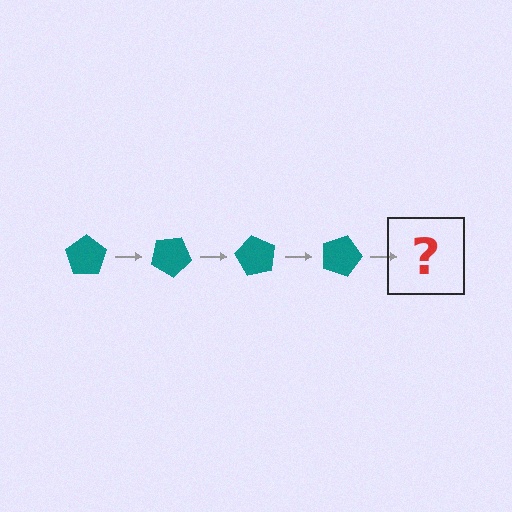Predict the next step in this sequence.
The next step is a teal pentagon rotated 120 degrees.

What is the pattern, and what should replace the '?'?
The pattern is that the pentagon rotates 30 degrees each step. The '?' should be a teal pentagon rotated 120 degrees.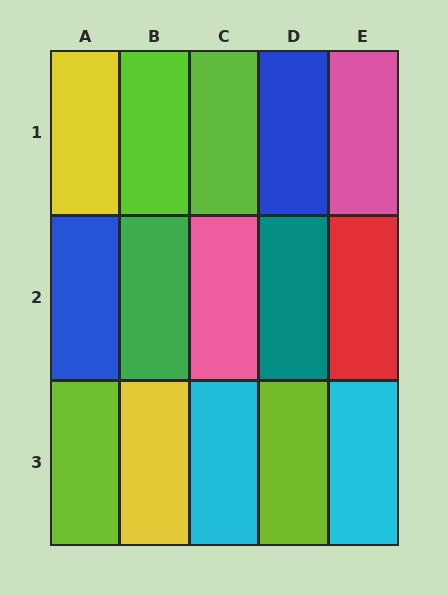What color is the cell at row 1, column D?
Blue.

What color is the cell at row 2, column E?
Red.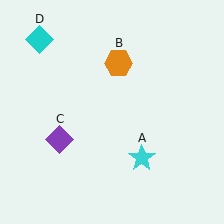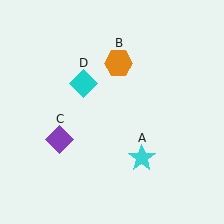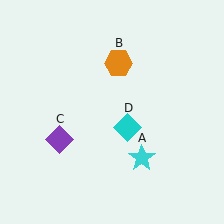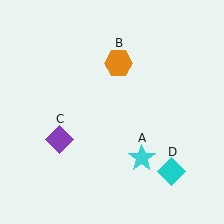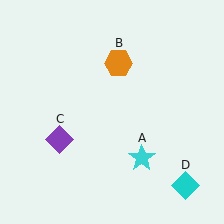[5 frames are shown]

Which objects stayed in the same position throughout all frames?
Cyan star (object A) and orange hexagon (object B) and purple diamond (object C) remained stationary.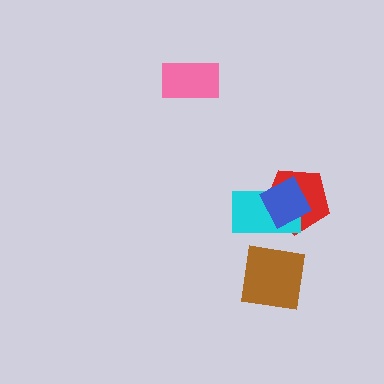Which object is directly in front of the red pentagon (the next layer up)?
The cyan rectangle is directly in front of the red pentagon.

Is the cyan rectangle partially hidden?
Yes, it is partially covered by another shape.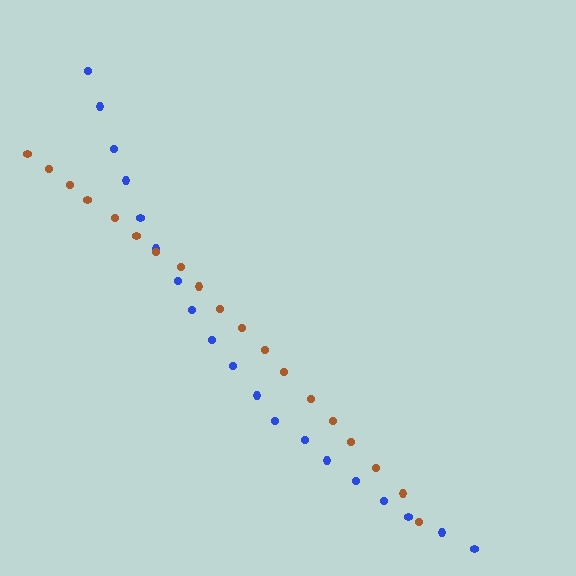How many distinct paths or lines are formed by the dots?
There are 2 distinct paths.